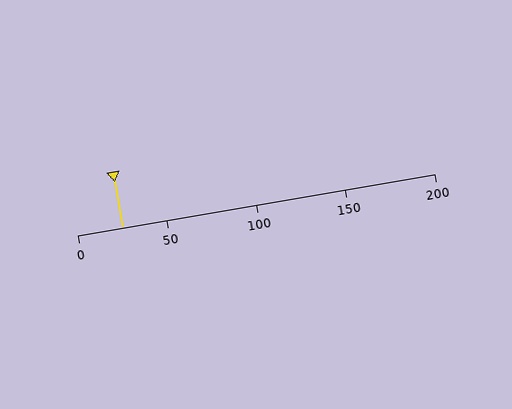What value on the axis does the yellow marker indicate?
The marker indicates approximately 25.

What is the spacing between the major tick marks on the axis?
The major ticks are spaced 50 apart.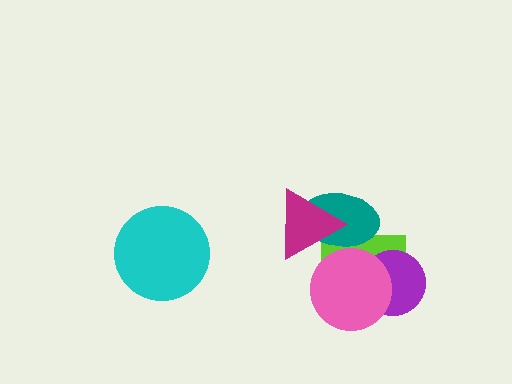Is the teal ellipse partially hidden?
Yes, it is partially covered by another shape.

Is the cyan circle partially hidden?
No, no other shape covers it.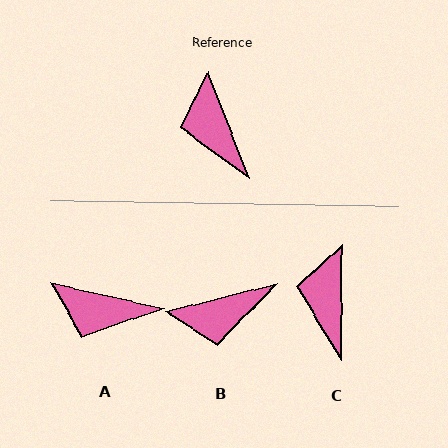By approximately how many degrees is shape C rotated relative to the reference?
Approximately 22 degrees clockwise.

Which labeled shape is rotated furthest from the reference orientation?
B, about 83 degrees away.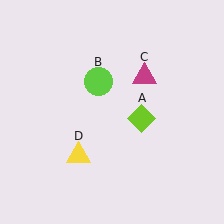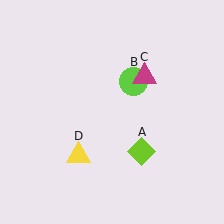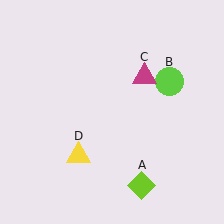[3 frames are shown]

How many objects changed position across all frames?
2 objects changed position: lime diamond (object A), lime circle (object B).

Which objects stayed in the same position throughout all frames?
Magenta triangle (object C) and yellow triangle (object D) remained stationary.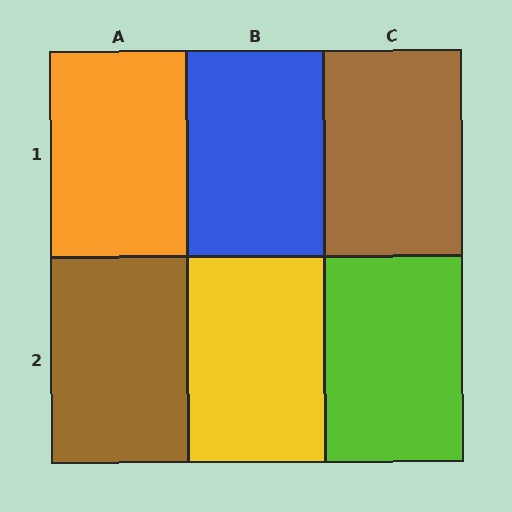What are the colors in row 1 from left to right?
Orange, blue, brown.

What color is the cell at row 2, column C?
Lime.